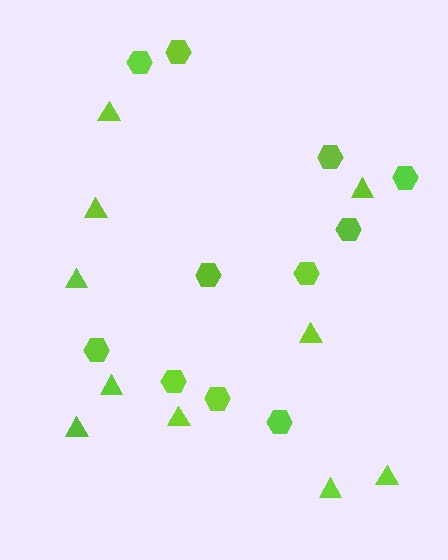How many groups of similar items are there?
There are 2 groups: one group of hexagons (11) and one group of triangles (10).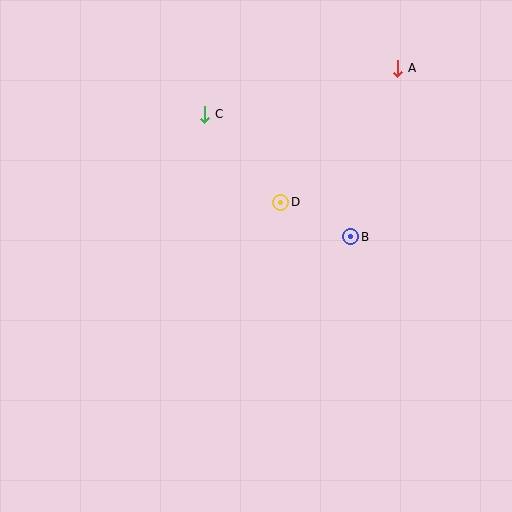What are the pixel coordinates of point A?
Point A is at (398, 68).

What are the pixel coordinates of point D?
Point D is at (281, 202).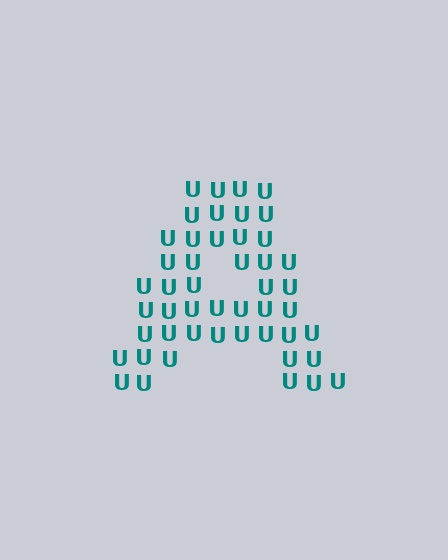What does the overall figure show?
The overall figure shows the letter A.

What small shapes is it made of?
It is made of small letter U's.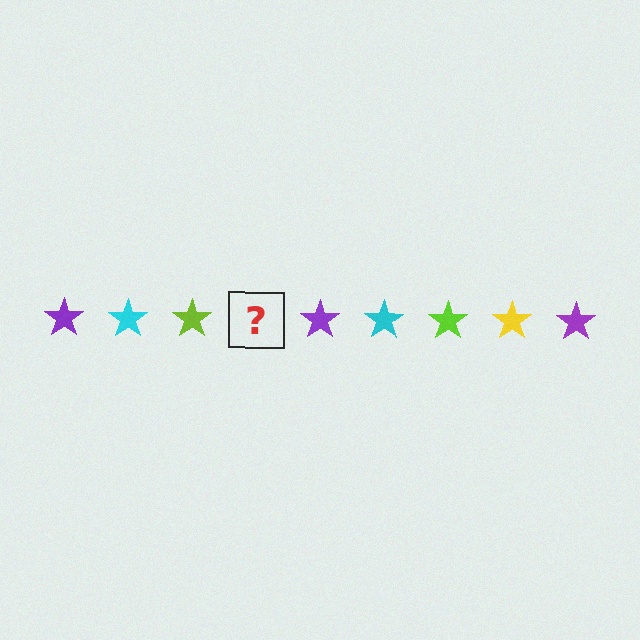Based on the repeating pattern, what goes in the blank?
The blank should be a yellow star.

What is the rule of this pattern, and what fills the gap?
The rule is that the pattern cycles through purple, cyan, lime, yellow stars. The gap should be filled with a yellow star.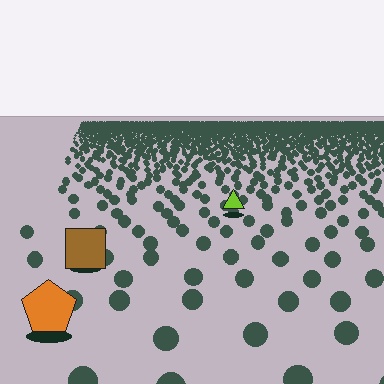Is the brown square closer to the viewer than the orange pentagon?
No. The orange pentagon is closer — you can tell from the texture gradient: the ground texture is coarser near it.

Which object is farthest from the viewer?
The lime triangle is farthest from the viewer. It appears smaller and the ground texture around it is denser.